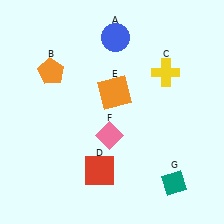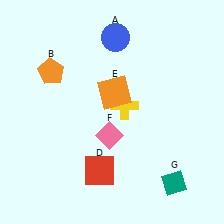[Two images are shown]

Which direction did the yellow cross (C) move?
The yellow cross (C) moved left.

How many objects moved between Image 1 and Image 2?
1 object moved between the two images.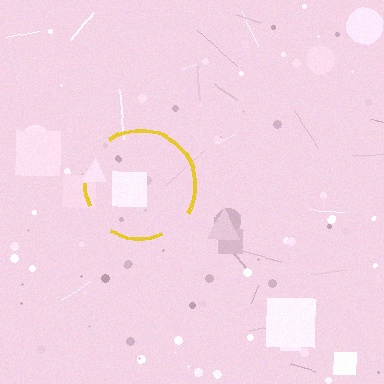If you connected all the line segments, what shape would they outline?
They would outline a circle.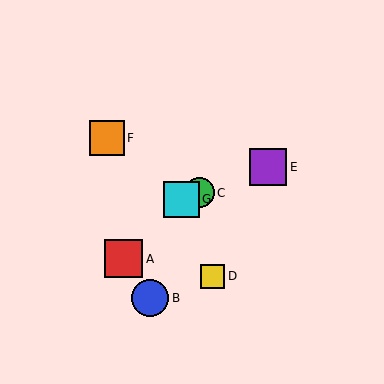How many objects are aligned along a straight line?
3 objects (C, E, G) are aligned along a straight line.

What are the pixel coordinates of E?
Object E is at (268, 167).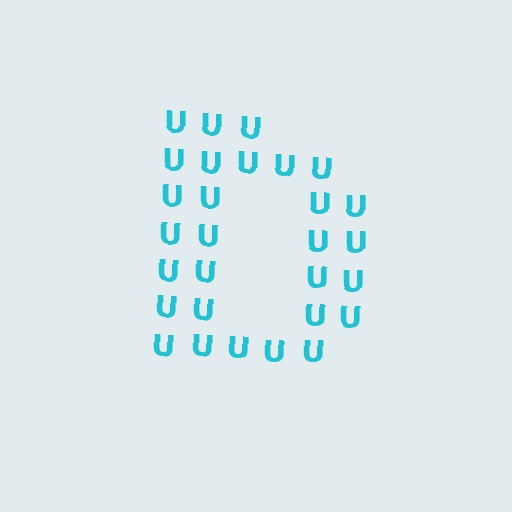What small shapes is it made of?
It is made of small letter U's.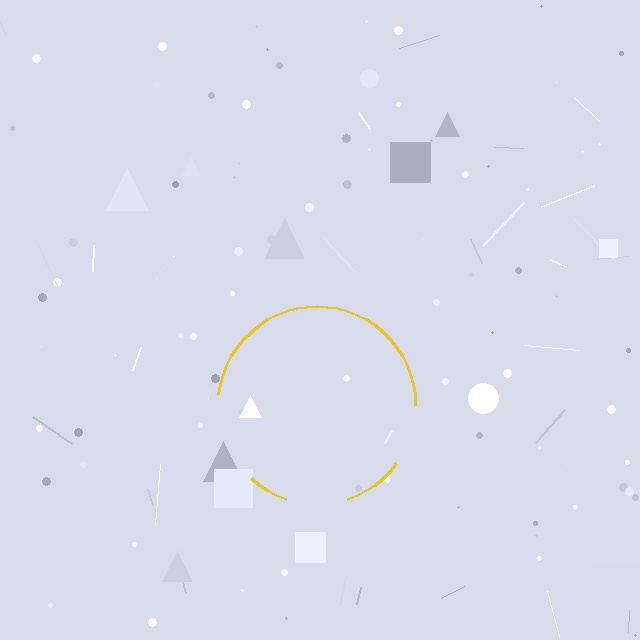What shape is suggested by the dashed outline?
The dashed outline suggests a circle.